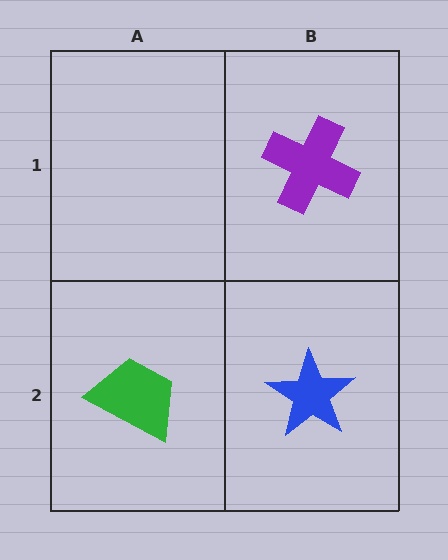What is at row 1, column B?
A purple cross.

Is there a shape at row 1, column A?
No, that cell is empty.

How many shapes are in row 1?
1 shape.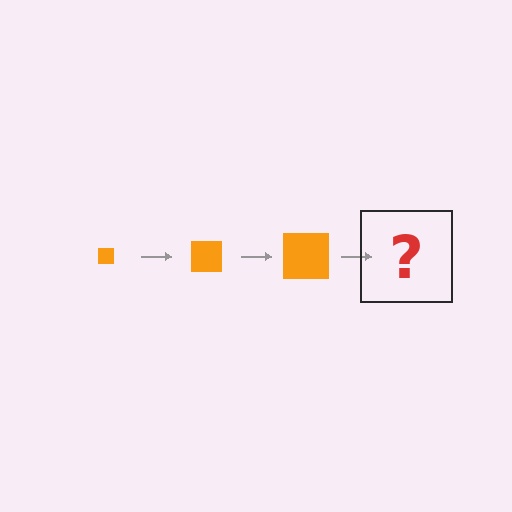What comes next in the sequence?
The next element should be an orange square, larger than the previous one.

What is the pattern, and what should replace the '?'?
The pattern is that the square gets progressively larger each step. The '?' should be an orange square, larger than the previous one.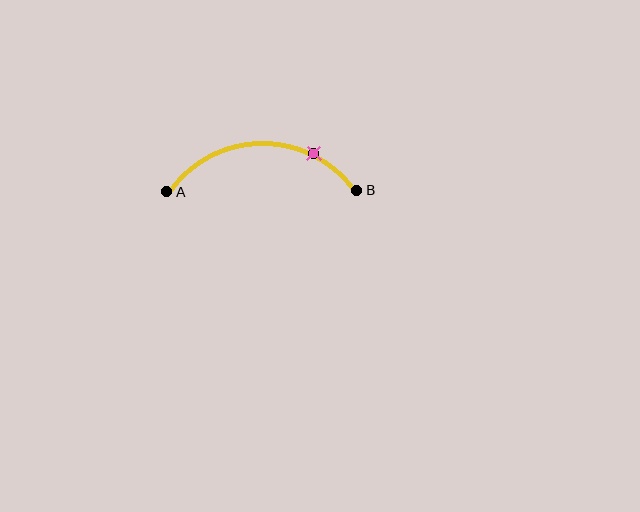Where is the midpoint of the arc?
The arc midpoint is the point on the curve farthest from the straight line joining A and B. It sits above that line.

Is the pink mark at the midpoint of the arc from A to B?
No. The pink mark lies on the arc but is closer to endpoint B. The arc midpoint would be at the point on the curve equidistant along the arc from both A and B.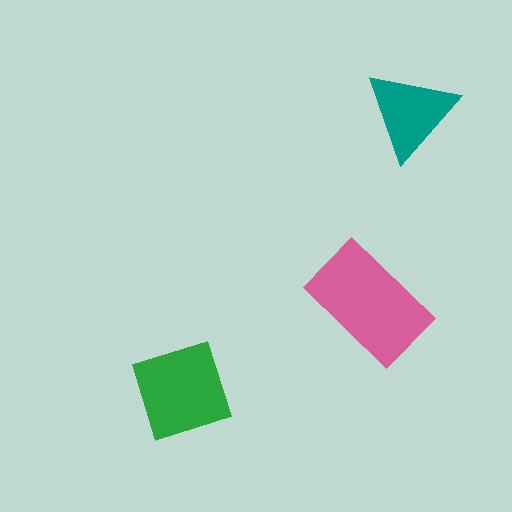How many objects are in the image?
There are 3 objects in the image.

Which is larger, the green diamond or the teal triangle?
The green diamond.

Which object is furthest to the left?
The green diamond is leftmost.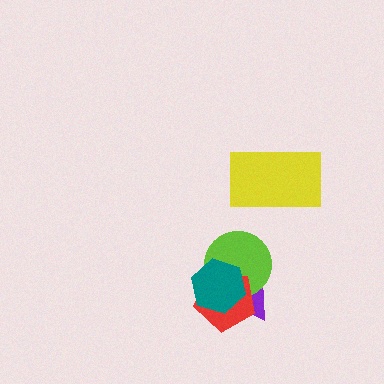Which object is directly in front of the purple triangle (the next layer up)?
The lime circle is directly in front of the purple triangle.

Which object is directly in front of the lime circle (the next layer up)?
The red pentagon is directly in front of the lime circle.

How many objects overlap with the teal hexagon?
3 objects overlap with the teal hexagon.